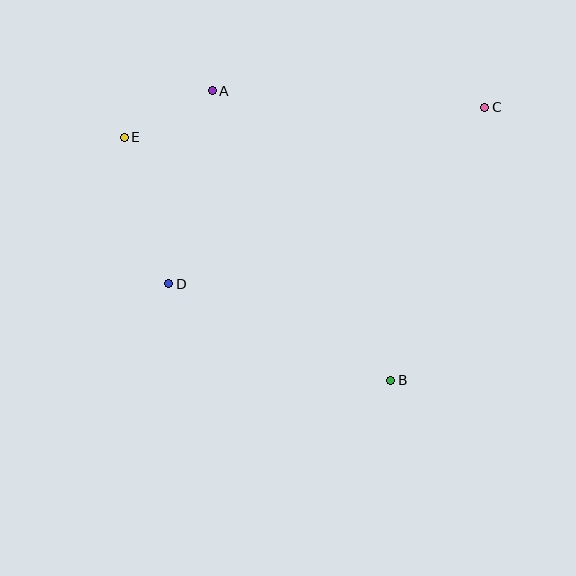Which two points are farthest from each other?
Points C and E are farthest from each other.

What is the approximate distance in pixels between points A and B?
The distance between A and B is approximately 340 pixels.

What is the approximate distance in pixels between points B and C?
The distance between B and C is approximately 289 pixels.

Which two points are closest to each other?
Points A and E are closest to each other.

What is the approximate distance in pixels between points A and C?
The distance between A and C is approximately 273 pixels.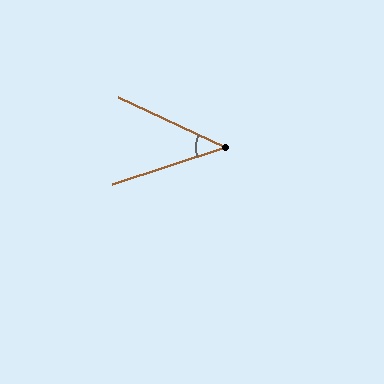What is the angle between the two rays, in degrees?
Approximately 43 degrees.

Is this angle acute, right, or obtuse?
It is acute.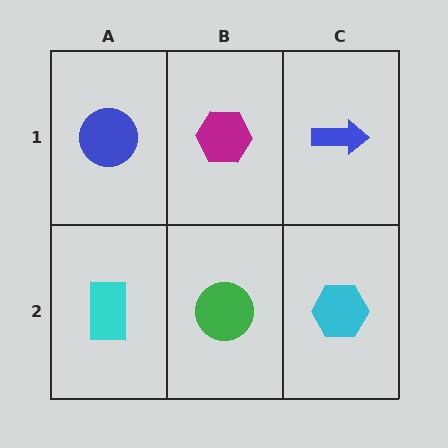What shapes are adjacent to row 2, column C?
A blue arrow (row 1, column C), a green circle (row 2, column B).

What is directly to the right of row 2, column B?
A cyan hexagon.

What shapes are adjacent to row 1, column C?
A cyan hexagon (row 2, column C), a magenta hexagon (row 1, column B).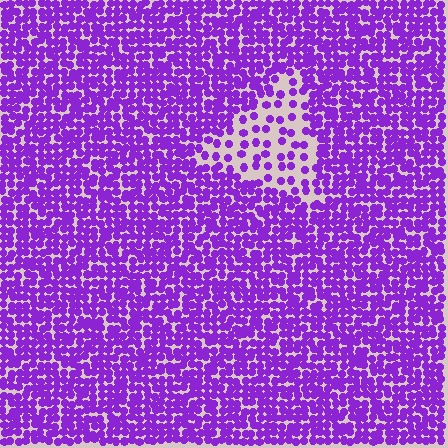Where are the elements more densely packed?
The elements are more densely packed outside the triangle boundary.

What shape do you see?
I see a triangle.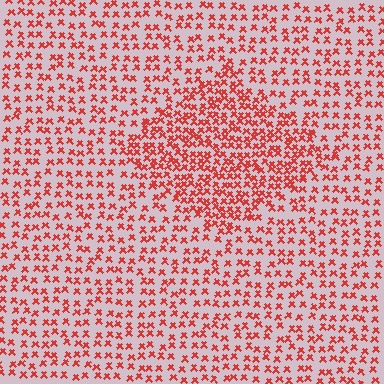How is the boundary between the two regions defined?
The boundary is defined by a change in element density (approximately 1.8x ratio). All elements are the same color, size, and shape.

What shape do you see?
I see a diamond.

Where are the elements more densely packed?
The elements are more densely packed inside the diamond boundary.